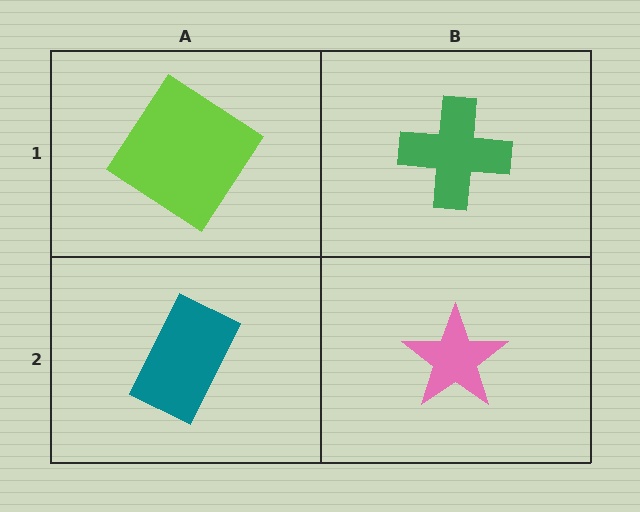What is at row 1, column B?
A green cross.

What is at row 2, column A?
A teal rectangle.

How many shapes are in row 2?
2 shapes.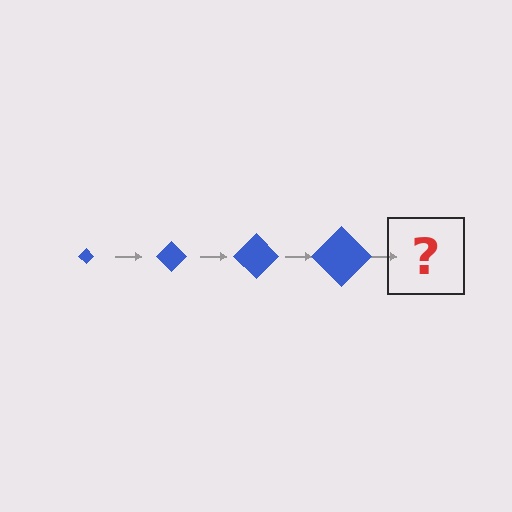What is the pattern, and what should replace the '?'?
The pattern is that the diamond gets progressively larger each step. The '?' should be a blue diamond, larger than the previous one.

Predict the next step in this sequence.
The next step is a blue diamond, larger than the previous one.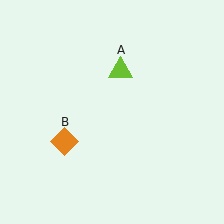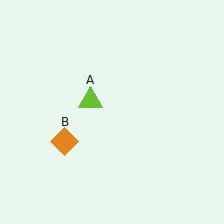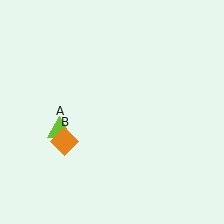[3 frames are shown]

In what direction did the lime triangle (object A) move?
The lime triangle (object A) moved down and to the left.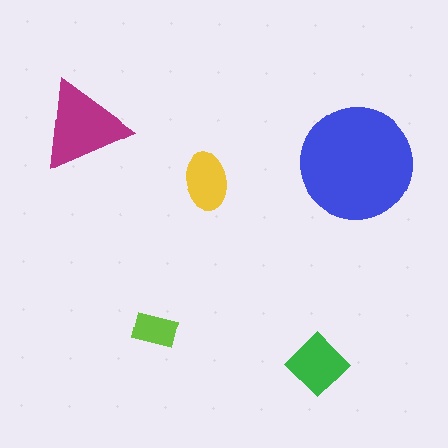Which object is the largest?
The blue circle.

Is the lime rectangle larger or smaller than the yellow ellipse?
Smaller.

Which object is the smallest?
The lime rectangle.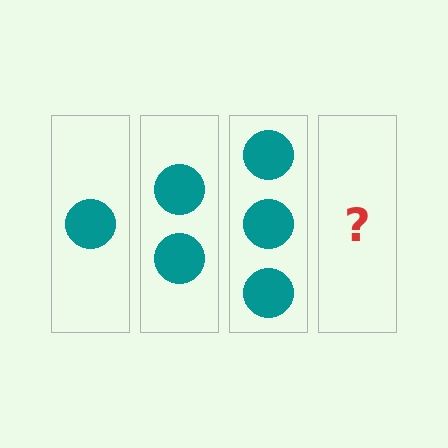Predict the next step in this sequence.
The next step is 4 circles.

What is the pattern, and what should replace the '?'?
The pattern is that each step adds one more circle. The '?' should be 4 circles.